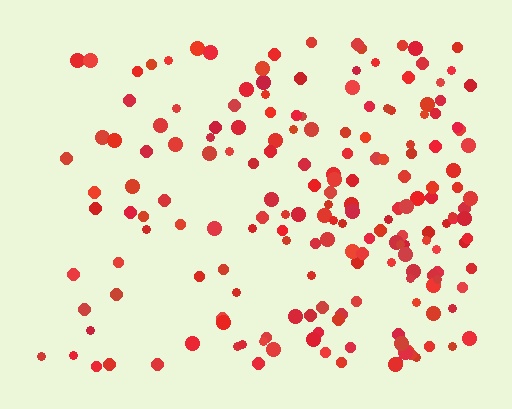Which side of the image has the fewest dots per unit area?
The left.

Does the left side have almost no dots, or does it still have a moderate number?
Still a moderate number, just noticeably fewer than the right.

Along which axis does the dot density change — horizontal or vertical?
Horizontal.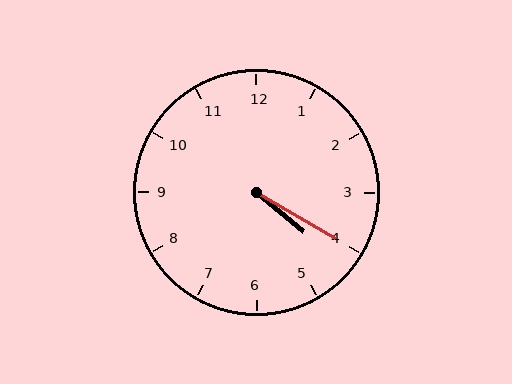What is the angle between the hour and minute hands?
Approximately 10 degrees.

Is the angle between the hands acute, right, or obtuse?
It is acute.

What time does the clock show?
4:20.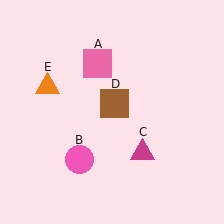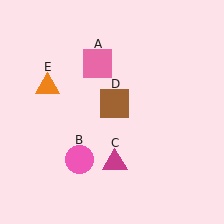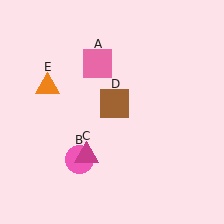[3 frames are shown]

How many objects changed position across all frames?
1 object changed position: magenta triangle (object C).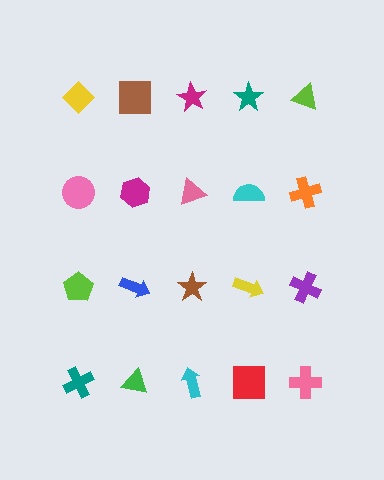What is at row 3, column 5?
A purple cross.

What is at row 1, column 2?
A brown square.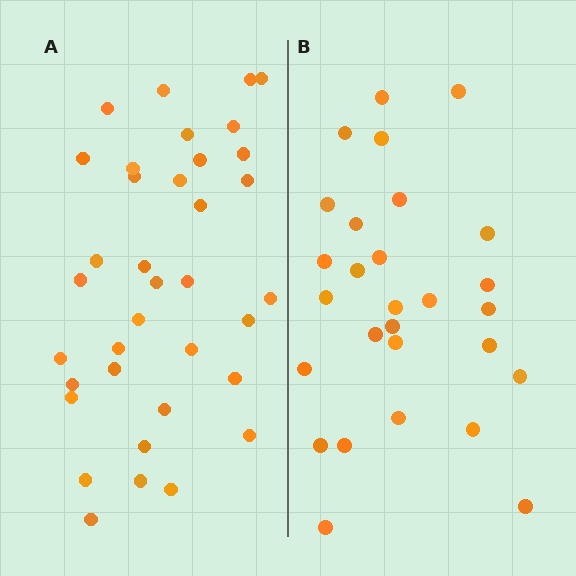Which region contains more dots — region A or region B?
Region A (the left region) has more dots.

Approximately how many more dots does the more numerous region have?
Region A has roughly 8 or so more dots than region B.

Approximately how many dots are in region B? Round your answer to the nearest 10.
About 30 dots. (The exact count is 28, which rounds to 30.)